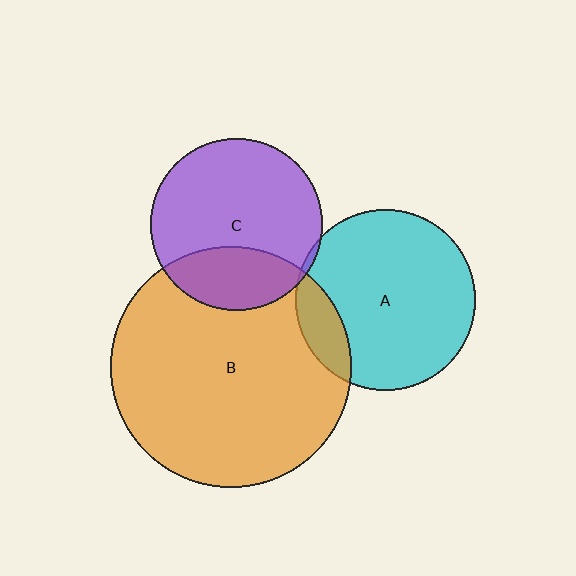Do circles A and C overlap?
Yes.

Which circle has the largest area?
Circle B (orange).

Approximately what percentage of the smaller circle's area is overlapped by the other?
Approximately 5%.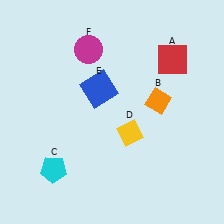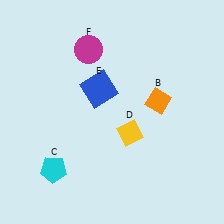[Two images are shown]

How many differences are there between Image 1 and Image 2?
There is 1 difference between the two images.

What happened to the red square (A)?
The red square (A) was removed in Image 2. It was in the top-right area of Image 1.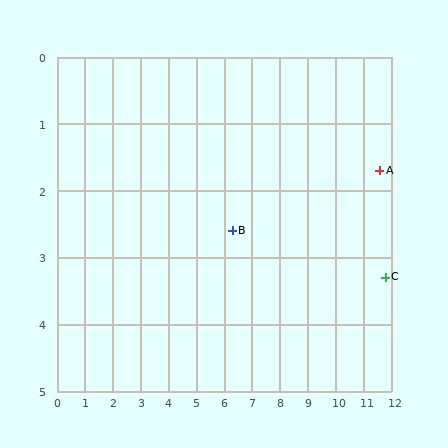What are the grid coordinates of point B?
Point B is at approximately (6.3, 2.6).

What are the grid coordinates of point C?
Point C is at approximately (11.8, 3.3).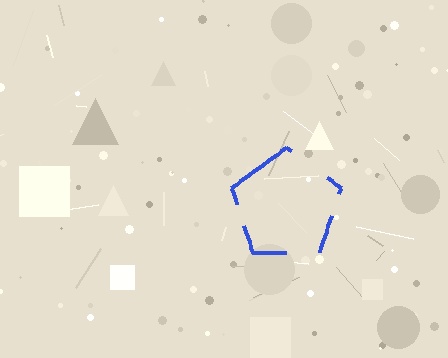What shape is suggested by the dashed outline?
The dashed outline suggests a pentagon.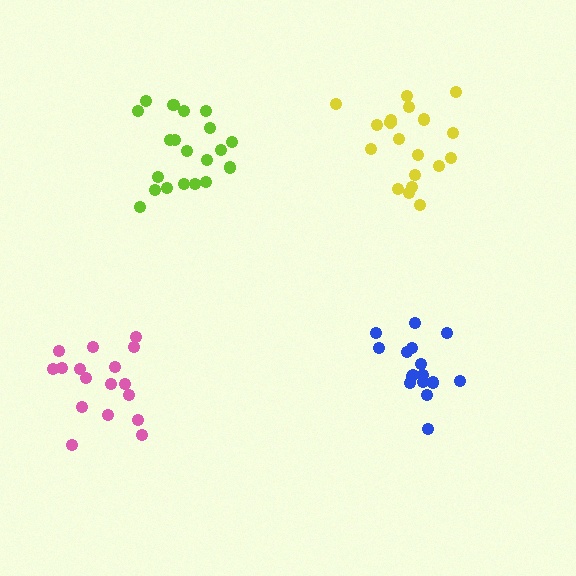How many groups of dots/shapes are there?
There are 4 groups.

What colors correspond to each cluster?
The clusters are colored: lime, blue, yellow, pink.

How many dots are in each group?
Group 1: 20 dots, Group 2: 16 dots, Group 3: 19 dots, Group 4: 17 dots (72 total).